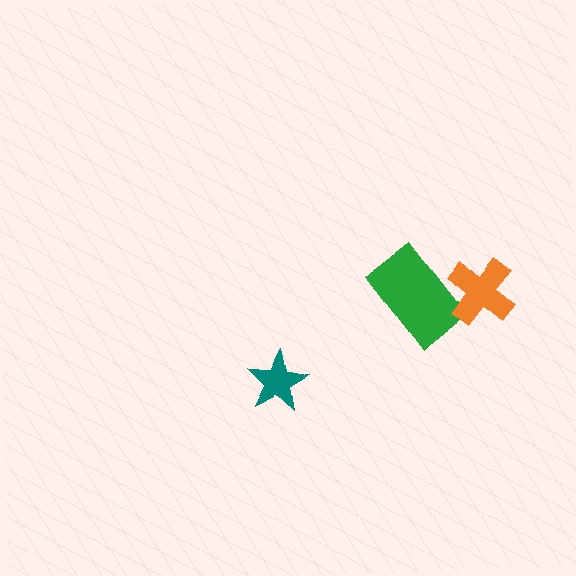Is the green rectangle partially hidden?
Yes, it is partially covered by another shape.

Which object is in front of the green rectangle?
The orange cross is in front of the green rectangle.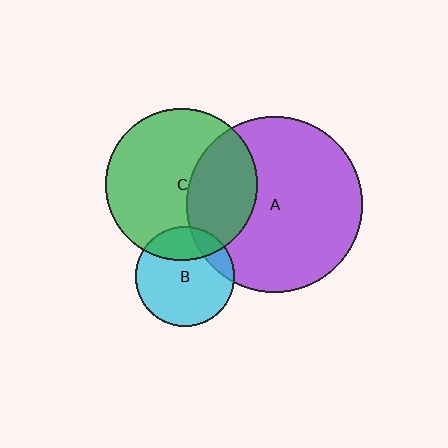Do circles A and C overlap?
Yes.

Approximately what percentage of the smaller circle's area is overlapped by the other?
Approximately 35%.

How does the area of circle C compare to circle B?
Approximately 2.4 times.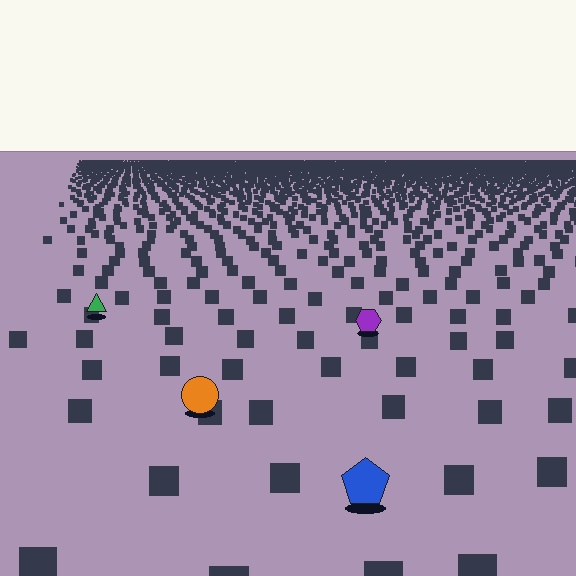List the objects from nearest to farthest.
From nearest to farthest: the blue pentagon, the orange circle, the purple hexagon, the green triangle.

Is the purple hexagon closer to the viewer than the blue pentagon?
No. The blue pentagon is closer — you can tell from the texture gradient: the ground texture is coarser near it.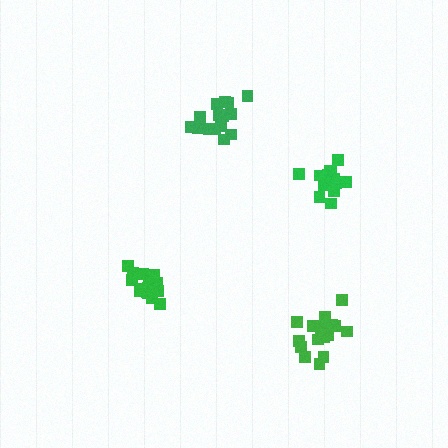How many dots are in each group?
Group 1: 16 dots, Group 2: 14 dots, Group 3: 16 dots, Group 4: 17 dots (63 total).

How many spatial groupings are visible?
There are 4 spatial groupings.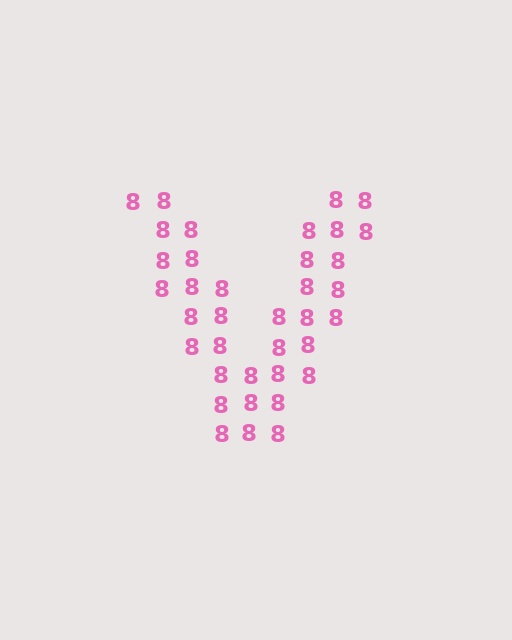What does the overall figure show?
The overall figure shows the letter V.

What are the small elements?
The small elements are digit 8's.